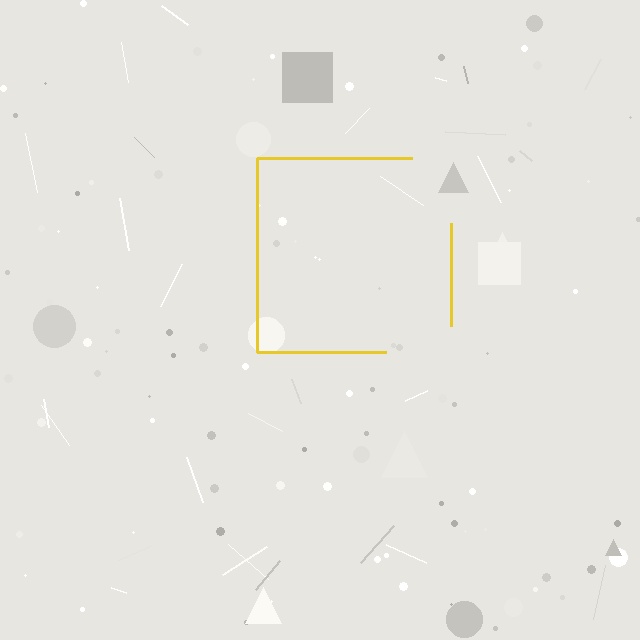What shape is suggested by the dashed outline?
The dashed outline suggests a square.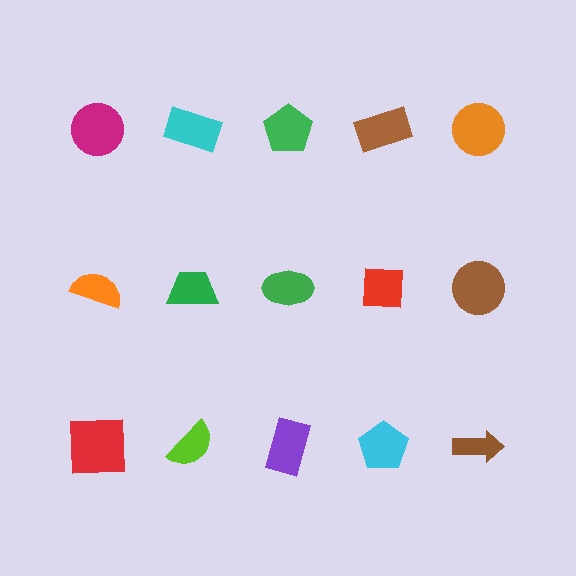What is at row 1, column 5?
An orange circle.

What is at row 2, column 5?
A brown circle.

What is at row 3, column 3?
A purple rectangle.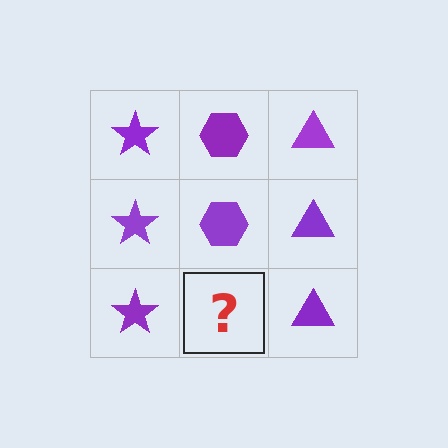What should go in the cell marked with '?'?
The missing cell should contain a purple hexagon.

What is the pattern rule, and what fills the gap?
The rule is that each column has a consistent shape. The gap should be filled with a purple hexagon.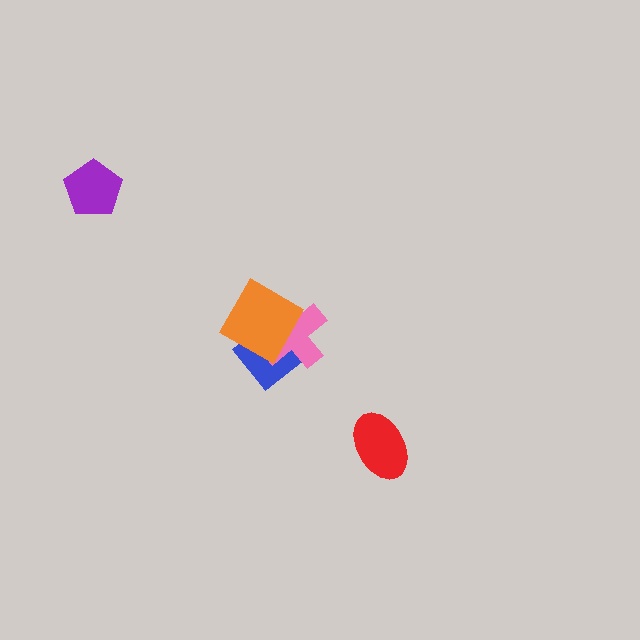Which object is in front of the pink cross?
The orange diamond is in front of the pink cross.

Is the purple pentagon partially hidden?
No, no other shape covers it.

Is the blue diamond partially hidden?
Yes, it is partially covered by another shape.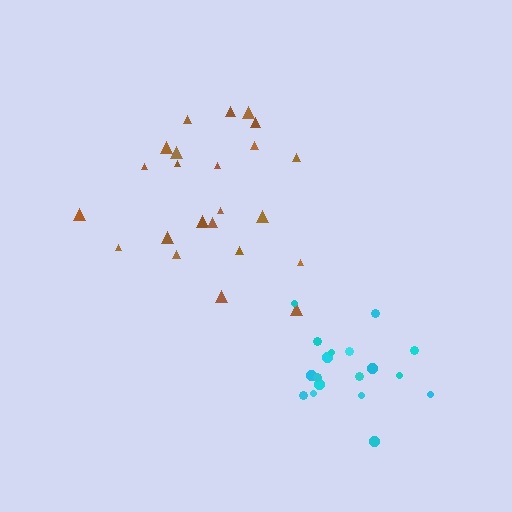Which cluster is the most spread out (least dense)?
Brown.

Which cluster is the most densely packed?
Cyan.